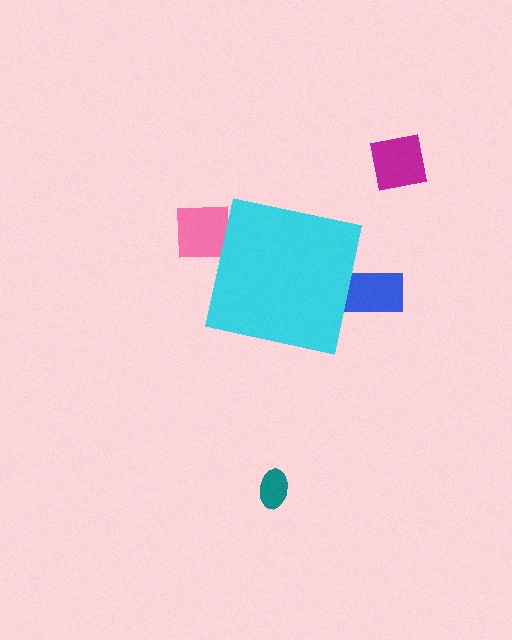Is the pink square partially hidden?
Yes, the pink square is partially hidden behind the cyan square.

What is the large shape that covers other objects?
A cyan square.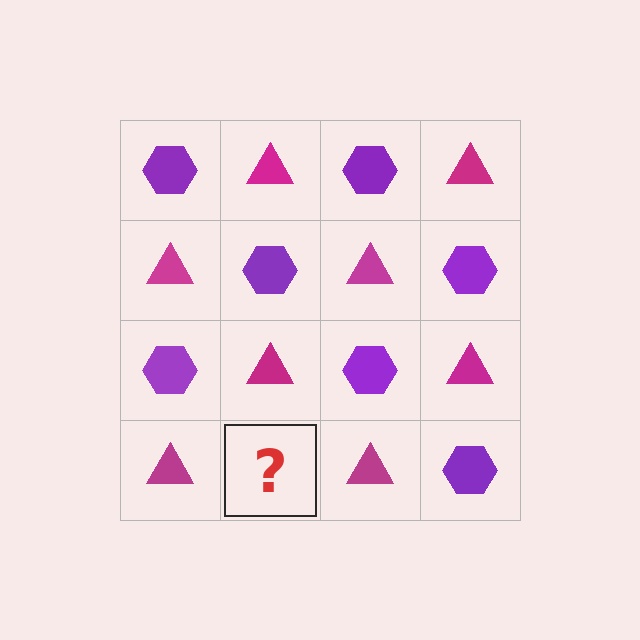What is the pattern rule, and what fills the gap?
The rule is that it alternates purple hexagon and magenta triangle in a checkerboard pattern. The gap should be filled with a purple hexagon.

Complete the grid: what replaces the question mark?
The question mark should be replaced with a purple hexagon.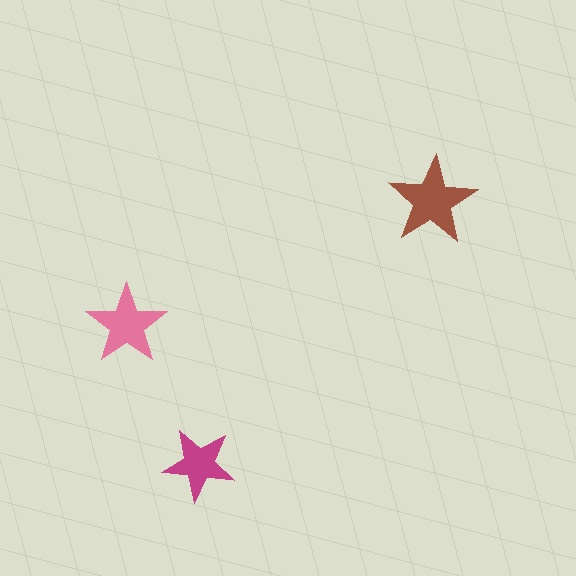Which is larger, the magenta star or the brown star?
The brown one.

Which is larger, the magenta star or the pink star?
The pink one.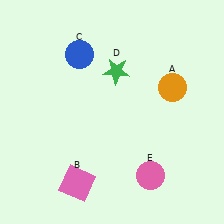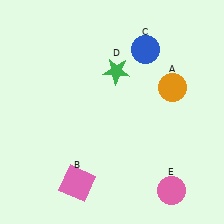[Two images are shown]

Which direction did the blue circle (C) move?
The blue circle (C) moved right.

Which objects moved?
The objects that moved are: the blue circle (C), the pink circle (E).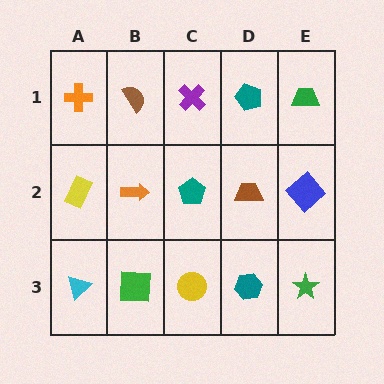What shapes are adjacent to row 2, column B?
A brown semicircle (row 1, column B), a green square (row 3, column B), a yellow rectangle (row 2, column A), a teal pentagon (row 2, column C).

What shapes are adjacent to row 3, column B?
An orange arrow (row 2, column B), a cyan triangle (row 3, column A), a yellow circle (row 3, column C).